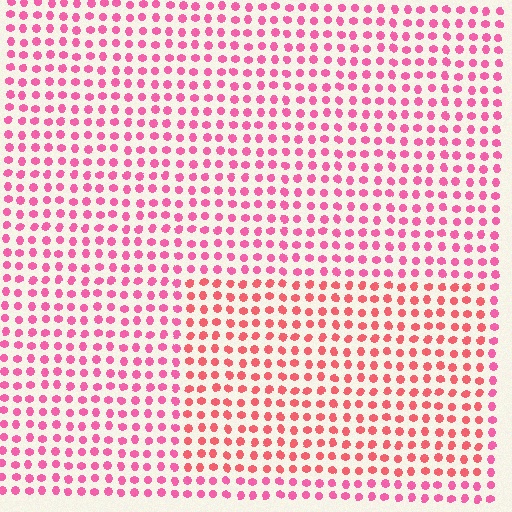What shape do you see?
I see a rectangle.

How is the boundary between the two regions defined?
The boundary is defined purely by a slight shift in hue (about 25 degrees). Spacing, size, and orientation are identical on both sides.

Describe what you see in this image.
The image is filled with small pink elements in a uniform arrangement. A rectangle-shaped region is visible where the elements are tinted to a slightly different hue, forming a subtle color boundary.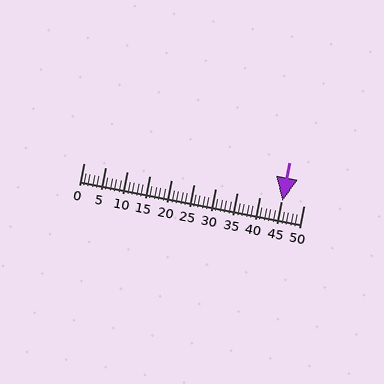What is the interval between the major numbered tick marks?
The major tick marks are spaced 5 units apart.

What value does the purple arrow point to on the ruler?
The purple arrow points to approximately 45.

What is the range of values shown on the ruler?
The ruler shows values from 0 to 50.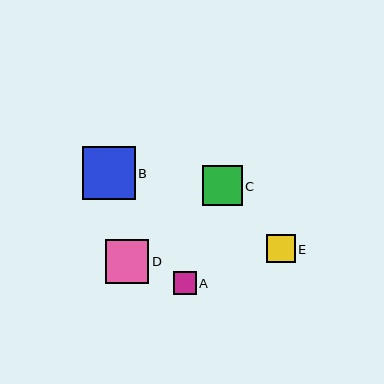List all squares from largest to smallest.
From largest to smallest: B, D, C, E, A.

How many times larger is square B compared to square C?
Square B is approximately 1.3 times the size of square C.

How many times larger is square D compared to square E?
Square D is approximately 1.5 times the size of square E.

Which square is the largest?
Square B is the largest with a size of approximately 53 pixels.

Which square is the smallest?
Square A is the smallest with a size of approximately 23 pixels.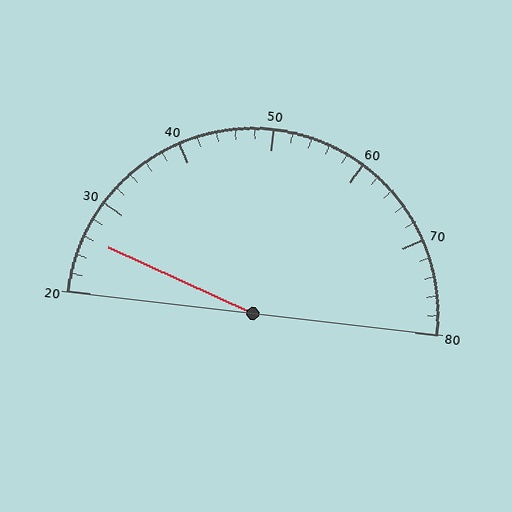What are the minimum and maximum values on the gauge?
The gauge ranges from 20 to 80.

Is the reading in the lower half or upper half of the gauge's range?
The reading is in the lower half of the range (20 to 80).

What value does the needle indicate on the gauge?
The needle indicates approximately 26.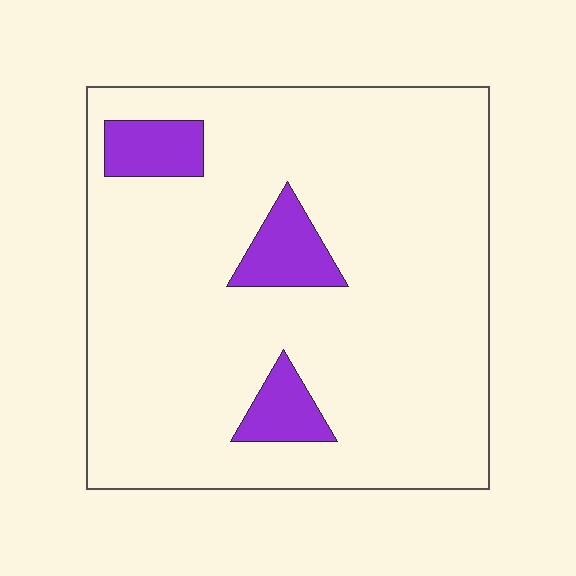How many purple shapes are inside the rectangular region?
3.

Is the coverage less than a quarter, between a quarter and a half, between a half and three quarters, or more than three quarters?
Less than a quarter.